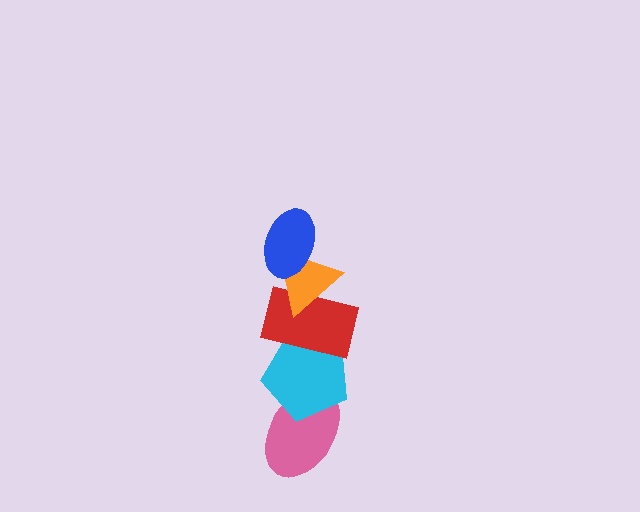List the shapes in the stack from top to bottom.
From top to bottom: the blue ellipse, the orange triangle, the red rectangle, the cyan pentagon, the pink ellipse.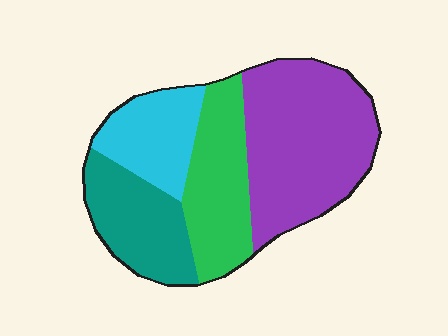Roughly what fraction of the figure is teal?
Teal takes up about one fifth (1/5) of the figure.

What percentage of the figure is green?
Green covers about 25% of the figure.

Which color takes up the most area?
Purple, at roughly 40%.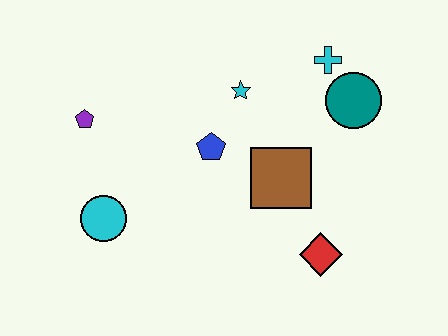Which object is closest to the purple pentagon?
The cyan circle is closest to the purple pentagon.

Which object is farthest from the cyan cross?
The cyan circle is farthest from the cyan cross.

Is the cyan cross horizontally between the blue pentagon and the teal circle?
Yes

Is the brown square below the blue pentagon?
Yes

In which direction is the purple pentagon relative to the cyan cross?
The purple pentagon is to the left of the cyan cross.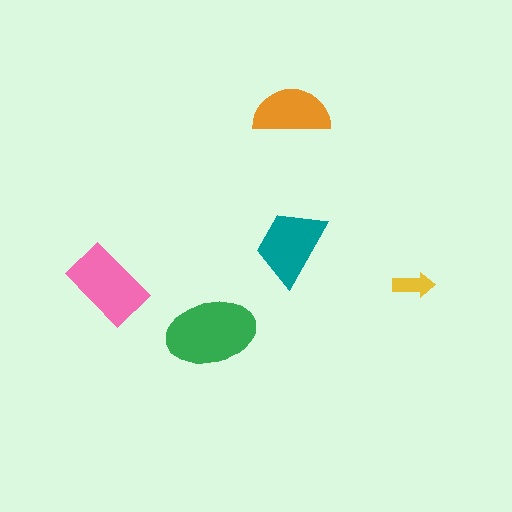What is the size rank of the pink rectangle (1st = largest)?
2nd.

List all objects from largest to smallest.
The green ellipse, the pink rectangle, the teal trapezoid, the orange semicircle, the yellow arrow.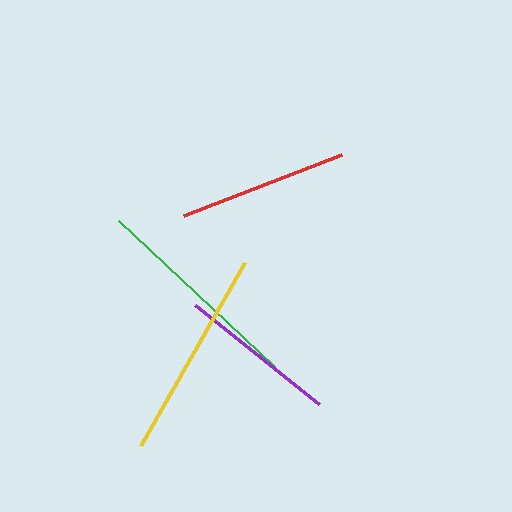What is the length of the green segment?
The green segment is approximately 214 pixels long.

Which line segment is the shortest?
The purple line is the shortest at approximately 159 pixels.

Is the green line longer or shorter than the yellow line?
The green line is longer than the yellow line.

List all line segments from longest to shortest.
From longest to shortest: green, yellow, red, purple.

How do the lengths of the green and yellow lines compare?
The green and yellow lines are approximately the same length.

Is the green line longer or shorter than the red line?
The green line is longer than the red line.